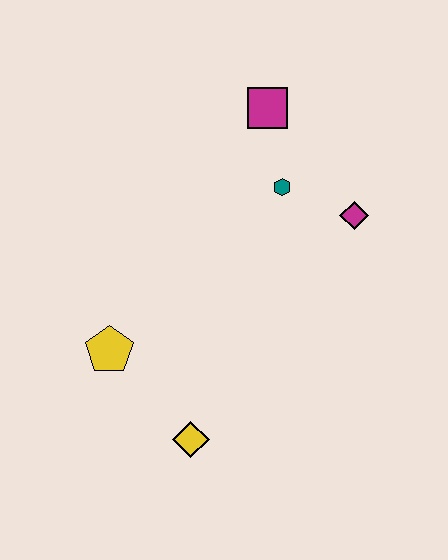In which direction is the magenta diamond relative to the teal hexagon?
The magenta diamond is to the right of the teal hexagon.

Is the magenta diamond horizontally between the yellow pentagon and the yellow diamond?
No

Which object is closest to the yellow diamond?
The yellow pentagon is closest to the yellow diamond.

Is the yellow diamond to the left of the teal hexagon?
Yes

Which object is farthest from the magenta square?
The yellow diamond is farthest from the magenta square.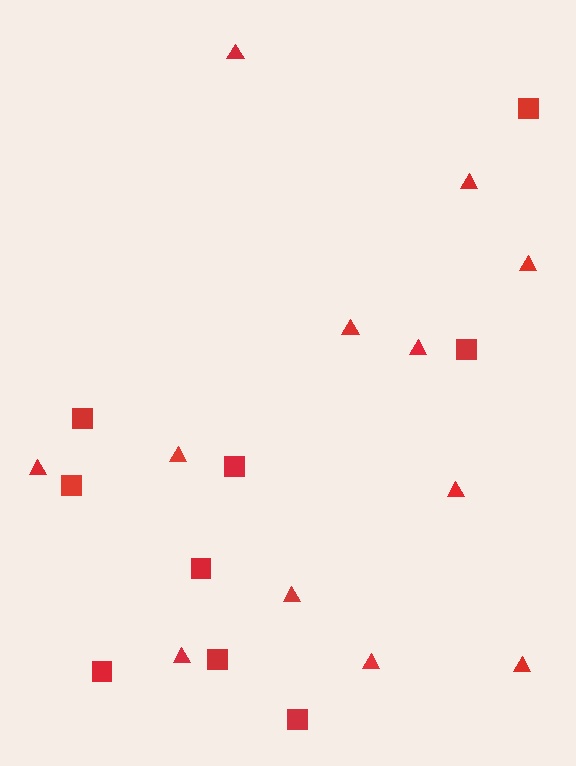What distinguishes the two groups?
There are 2 groups: one group of triangles (12) and one group of squares (9).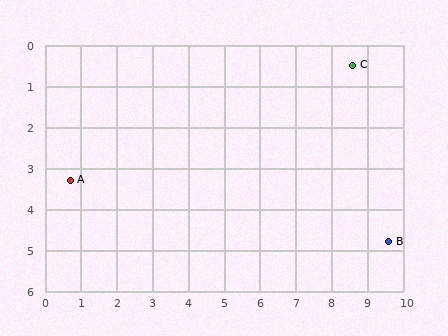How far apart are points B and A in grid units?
Points B and A are about 9.0 grid units apart.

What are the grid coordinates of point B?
Point B is at approximately (9.6, 4.8).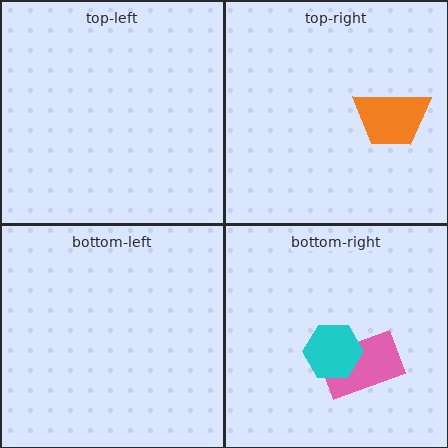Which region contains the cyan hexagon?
The bottom-right region.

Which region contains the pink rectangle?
The bottom-right region.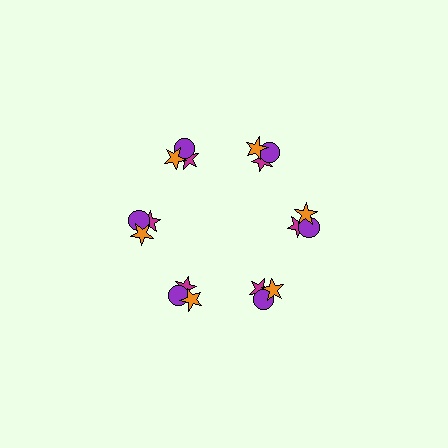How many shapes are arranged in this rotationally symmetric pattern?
There are 18 shapes, arranged in 6 groups of 3.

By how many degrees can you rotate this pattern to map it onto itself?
The pattern maps onto itself every 60 degrees of rotation.